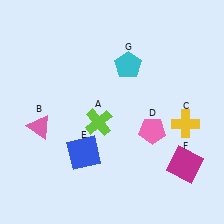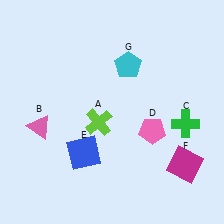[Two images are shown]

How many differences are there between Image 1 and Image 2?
There is 1 difference between the two images.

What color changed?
The cross (C) changed from yellow in Image 1 to green in Image 2.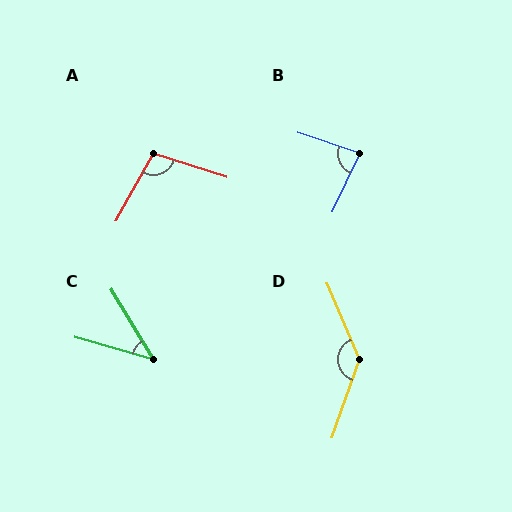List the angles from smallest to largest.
C (43°), B (84°), A (101°), D (138°).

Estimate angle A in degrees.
Approximately 101 degrees.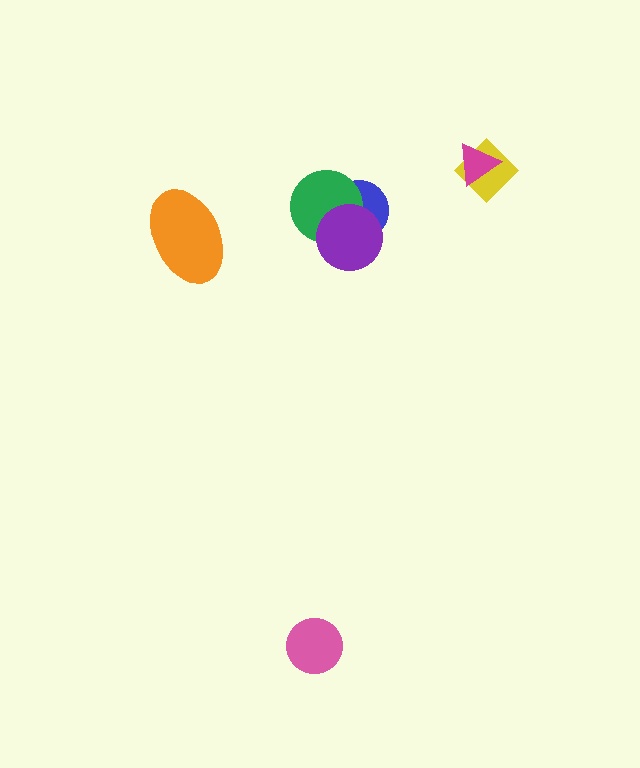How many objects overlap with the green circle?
2 objects overlap with the green circle.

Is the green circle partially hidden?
Yes, it is partially covered by another shape.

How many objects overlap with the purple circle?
2 objects overlap with the purple circle.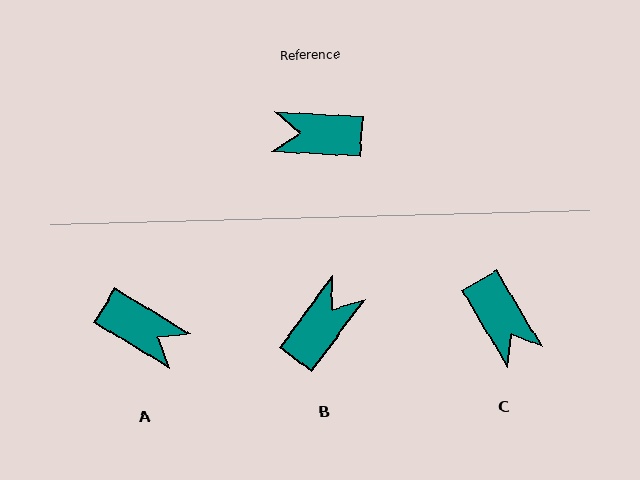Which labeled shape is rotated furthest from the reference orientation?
A, about 152 degrees away.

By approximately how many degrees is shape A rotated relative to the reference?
Approximately 152 degrees counter-clockwise.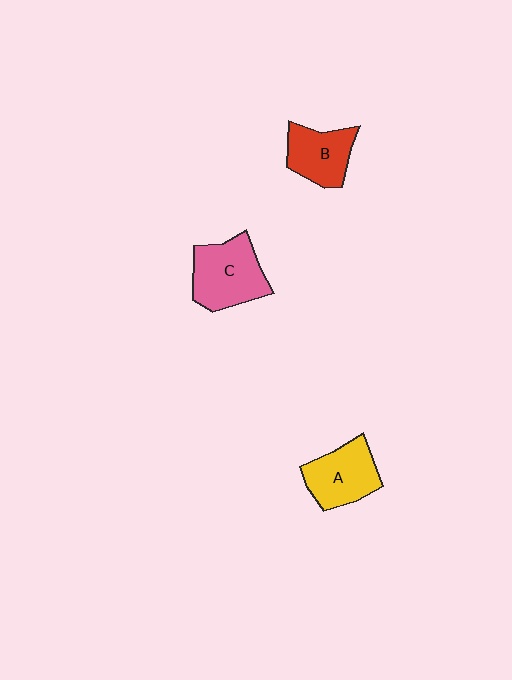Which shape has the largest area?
Shape C (pink).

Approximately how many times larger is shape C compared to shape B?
Approximately 1.3 times.